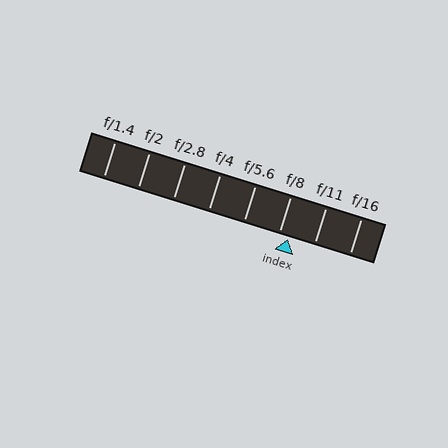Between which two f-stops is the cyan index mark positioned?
The index mark is between f/8 and f/11.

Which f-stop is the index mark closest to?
The index mark is closest to f/8.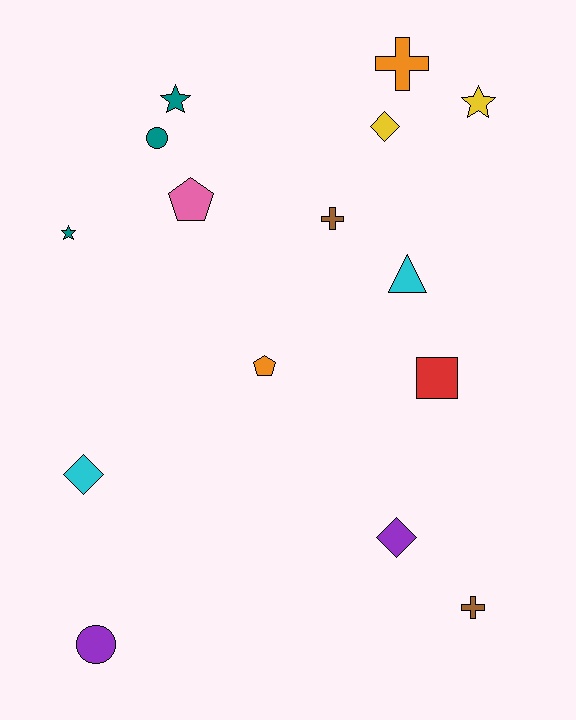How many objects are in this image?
There are 15 objects.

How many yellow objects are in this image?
There are 2 yellow objects.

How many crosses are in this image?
There are 3 crosses.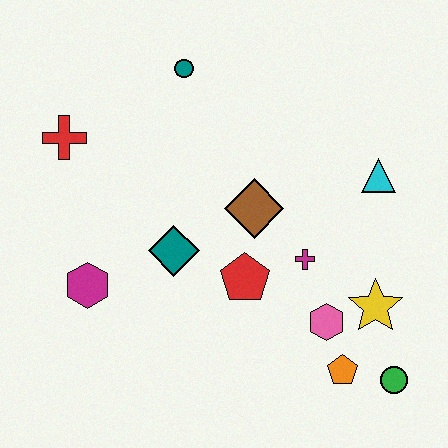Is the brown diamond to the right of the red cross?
Yes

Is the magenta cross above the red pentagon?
Yes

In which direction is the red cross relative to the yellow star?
The red cross is to the left of the yellow star.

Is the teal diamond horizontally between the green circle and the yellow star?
No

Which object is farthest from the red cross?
The green circle is farthest from the red cross.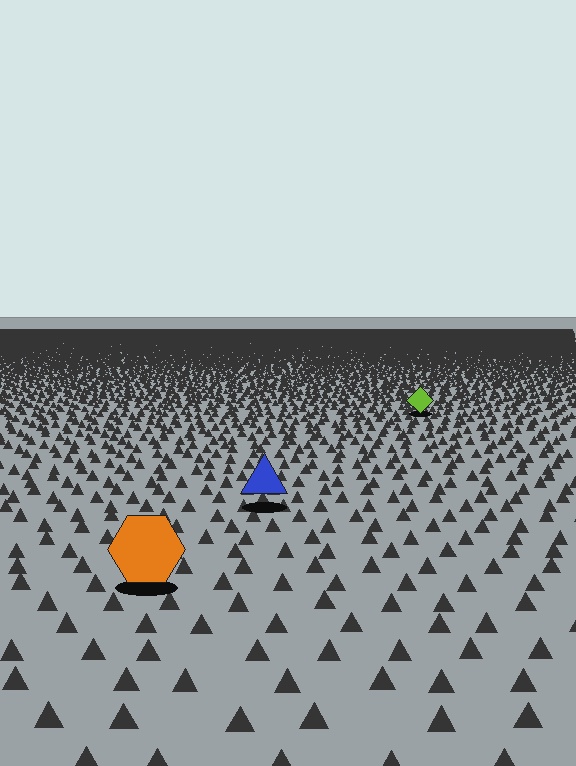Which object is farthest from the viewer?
The lime diamond is farthest from the viewer. It appears smaller and the ground texture around it is denser.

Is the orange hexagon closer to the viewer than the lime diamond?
Yes. The orange hexagon is closer — you can tell from the texture gradient: the ground texture is coarser near it.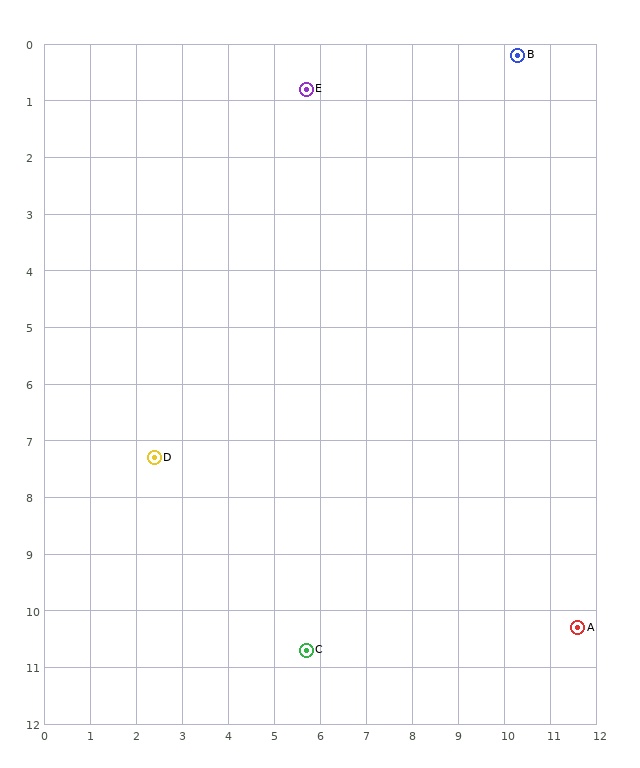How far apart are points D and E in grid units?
Points D and E are about 7.3 grid units apart.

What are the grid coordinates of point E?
Point E is at approximately (5.7, 0.8).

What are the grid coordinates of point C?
Point C is at approximately (5.7, 10.7).